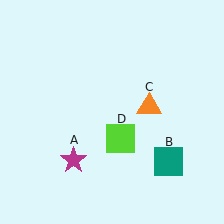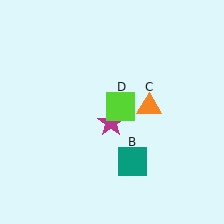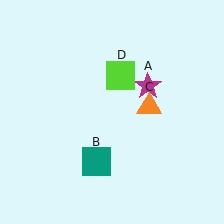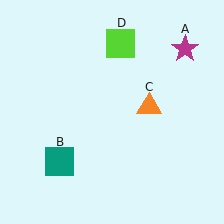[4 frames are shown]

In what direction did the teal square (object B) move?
The teal square (object B) moved left.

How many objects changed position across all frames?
3 objects changed position: magenta star (object A), teal square (object B), lime square (object D).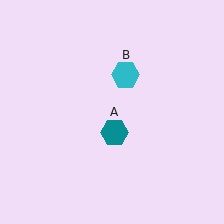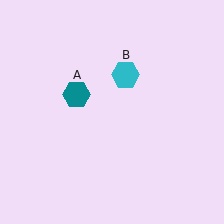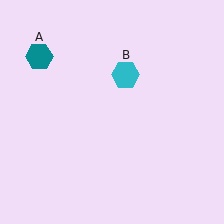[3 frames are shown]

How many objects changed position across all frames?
1 object changed position: teal hexagon (object A).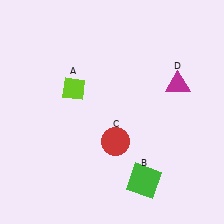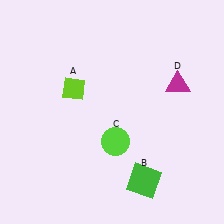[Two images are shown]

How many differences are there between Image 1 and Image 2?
There is 1 difference between the two images.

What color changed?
The circle (C) changed from red in Image 1 to lime in Image 2.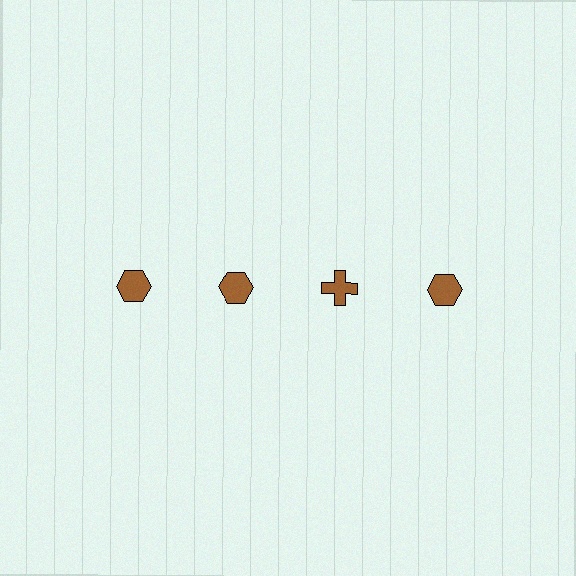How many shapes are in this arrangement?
There are 4 shapes arranged in a grid pattern.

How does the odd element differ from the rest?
It has a different shape: cross instead of hexagon.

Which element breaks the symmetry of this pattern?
The brown cross in the top row, center column breaks the symmetry. All other shapes are brown hexagons.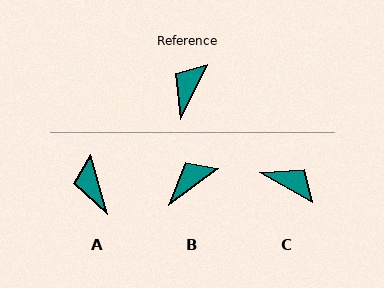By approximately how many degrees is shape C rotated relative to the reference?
Approximately 93 degrees clockwise.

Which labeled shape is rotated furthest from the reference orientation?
C, about 93 degrees away.